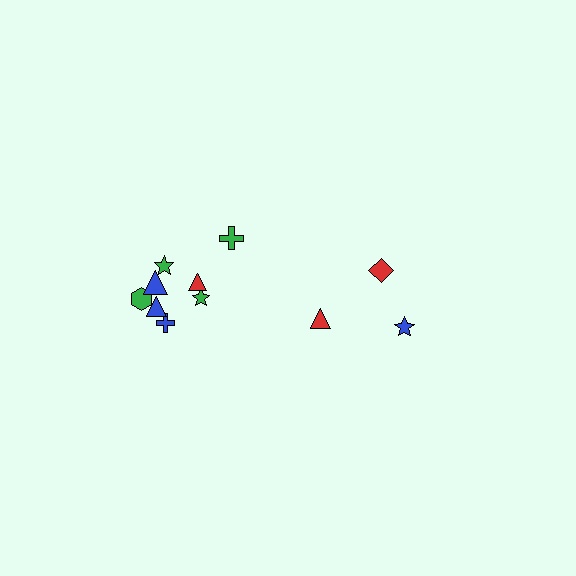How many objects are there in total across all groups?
There are 11 objects.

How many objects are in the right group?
There are 3 objects.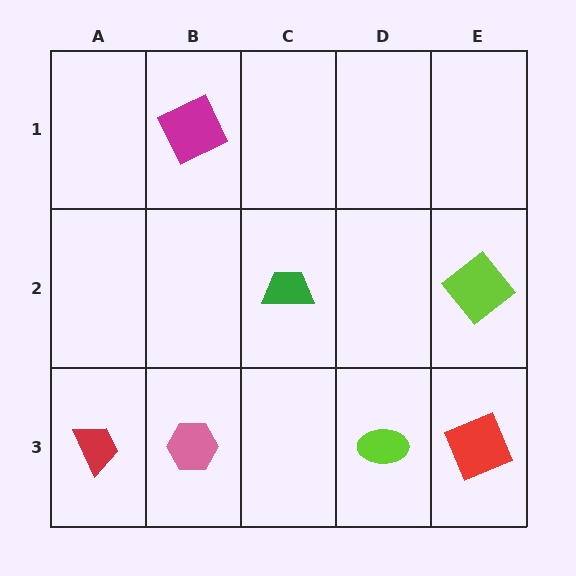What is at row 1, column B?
A magenta square.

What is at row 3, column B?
A pink hexagon.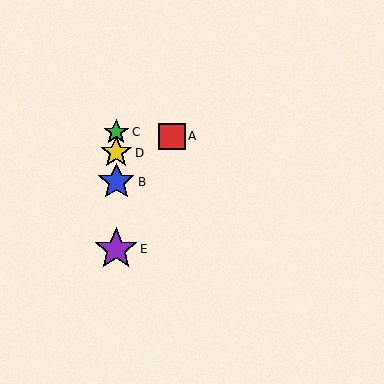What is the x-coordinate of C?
Object C is at x≈116.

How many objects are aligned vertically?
4 objects (B, C, D, E) are aligned vertically.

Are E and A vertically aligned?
No, E is at x≈116 and A is at x≈172.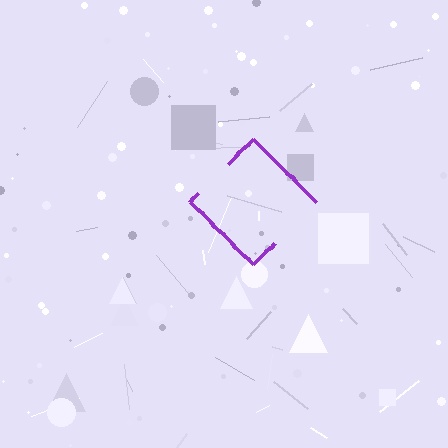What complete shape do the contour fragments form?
The contour fragments form a diamond.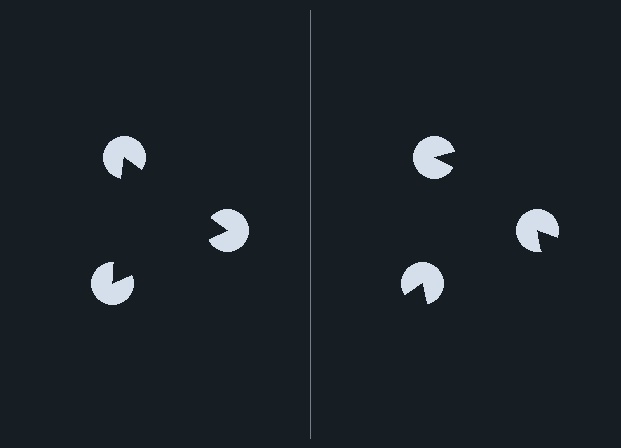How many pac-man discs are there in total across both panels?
6 — 3 on each side.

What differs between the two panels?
The pac-man discs are positioned identically on both sides; only the wedge orientations differ. On the left they align to a triangle; on the right they are misaligned.